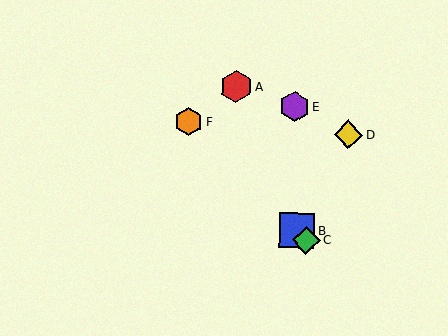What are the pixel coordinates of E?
Object E is at (295, 107).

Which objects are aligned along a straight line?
Objects B, C, F are aligned along a straight line.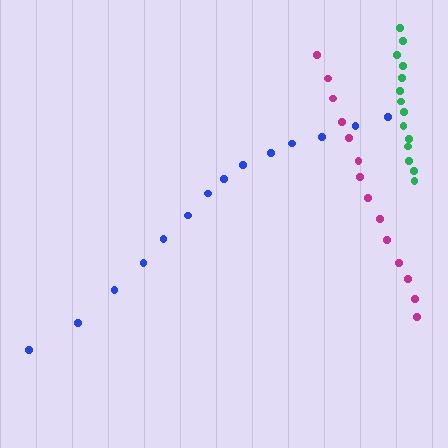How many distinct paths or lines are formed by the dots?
There are 3 distinct paths.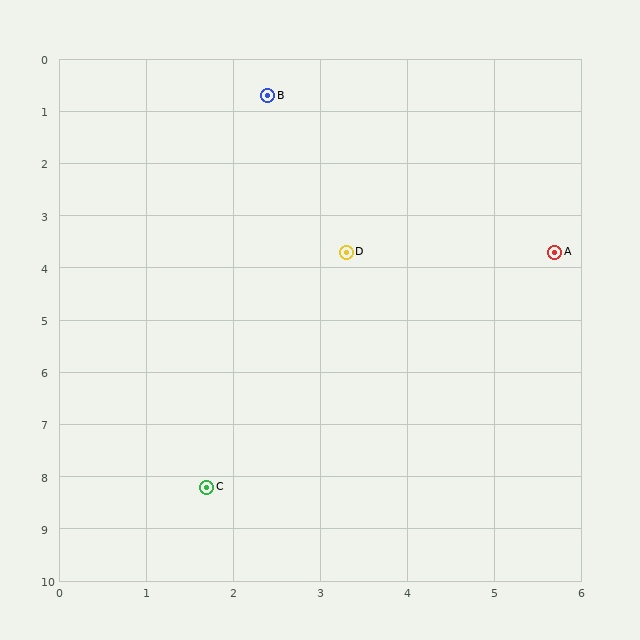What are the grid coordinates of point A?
Point A is at approximately (5.7, 3.7).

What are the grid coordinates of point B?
Point B is at approximately (2.4, 0.7).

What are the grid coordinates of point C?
Point C is at approximately (1.7, 8.2).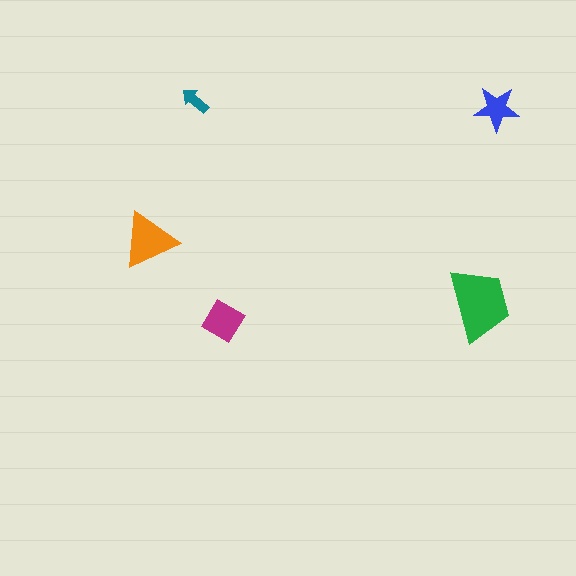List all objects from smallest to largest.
The teal arrow, the blue star, the magenta diamond, the orange triangle, the green trapezoid.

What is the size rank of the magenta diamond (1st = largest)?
3rd.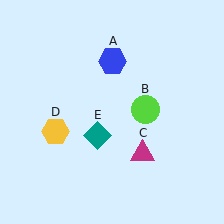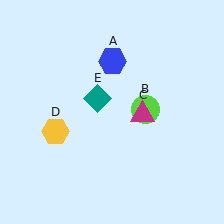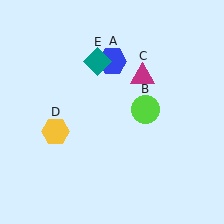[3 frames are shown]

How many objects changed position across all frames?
2 objects changed position: magenta triangle (object C), teal diamond (object E).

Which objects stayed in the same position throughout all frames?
Blue hexagon (object A) and lime circle (object B) and yellow hexagon (object D) remained stationary.